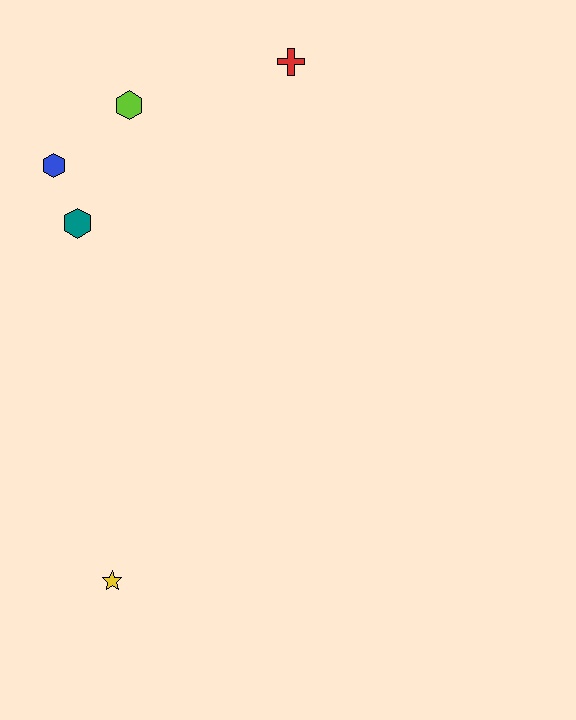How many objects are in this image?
There are 5 objects.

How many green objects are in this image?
There are no green objects.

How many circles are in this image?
There are no circles.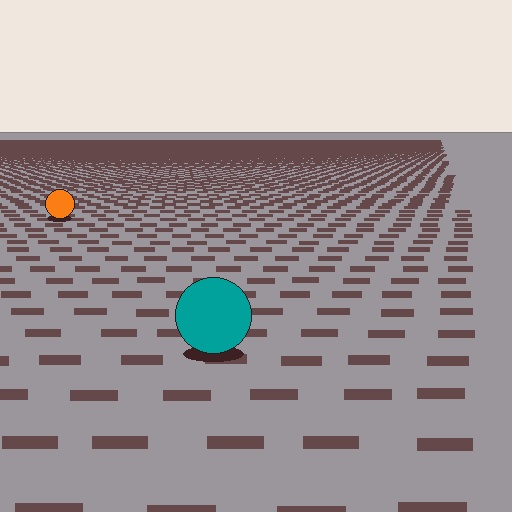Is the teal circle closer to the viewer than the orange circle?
Yes. The teal circle is closer — you can tell from the texture gradient: the ground texture is coarser near it.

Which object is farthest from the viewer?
The orange circle is farthest from the viewer. It appears smaller and the ground texture around it is denser.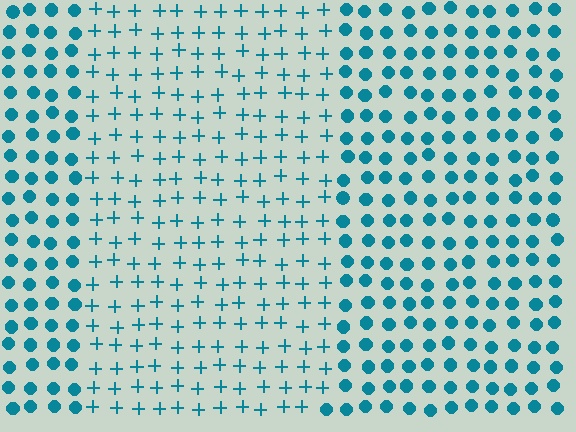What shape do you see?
I see a rectangle.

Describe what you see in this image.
The image is filled with small teal elements arranged in a uniform grid. A rectangle-shaped region contains plus signs, while the surrounding area contains circles. The boundary is defined purely by the change in element shape.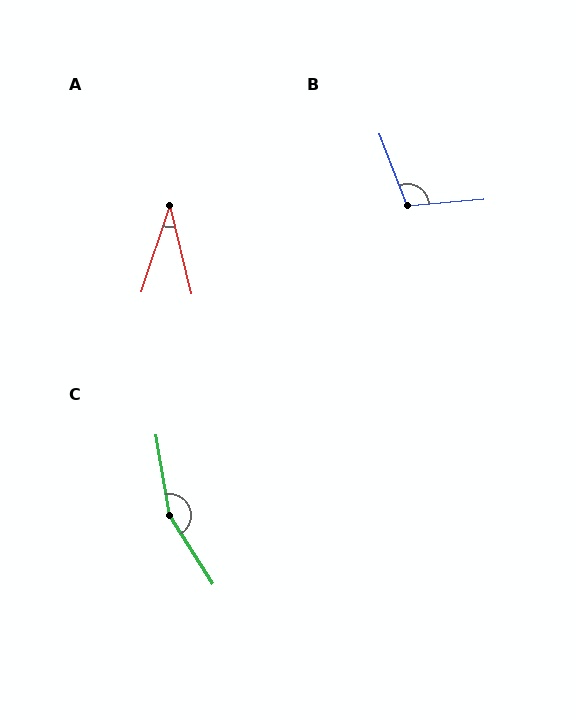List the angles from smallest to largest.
A (32°), B (106°), C (157°).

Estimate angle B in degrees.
Approximately 106 degrees.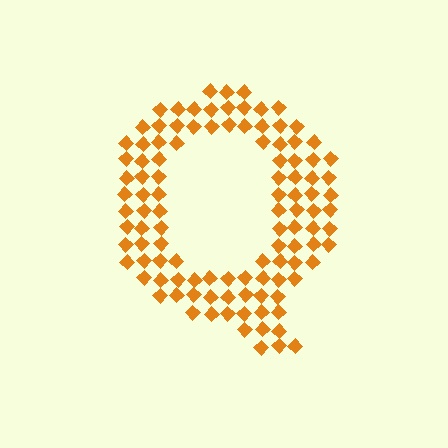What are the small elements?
The small elements are diamonds.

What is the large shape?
The large shape is the letter Q.